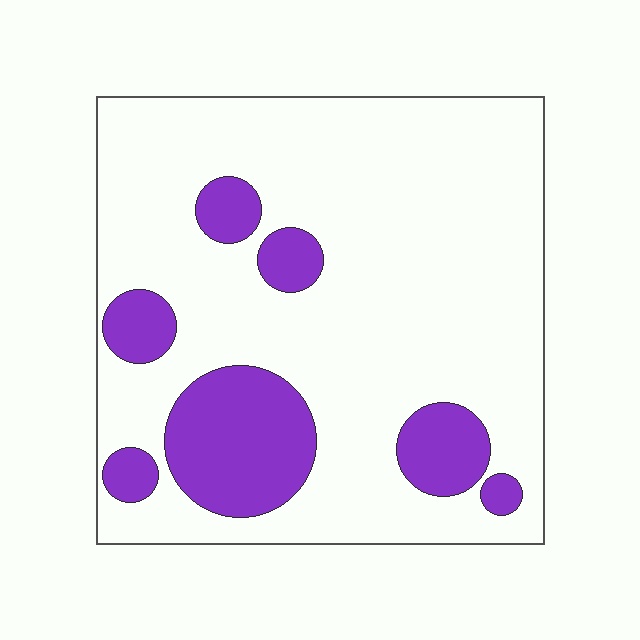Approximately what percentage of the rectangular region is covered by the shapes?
Approximately 20%.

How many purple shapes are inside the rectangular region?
7.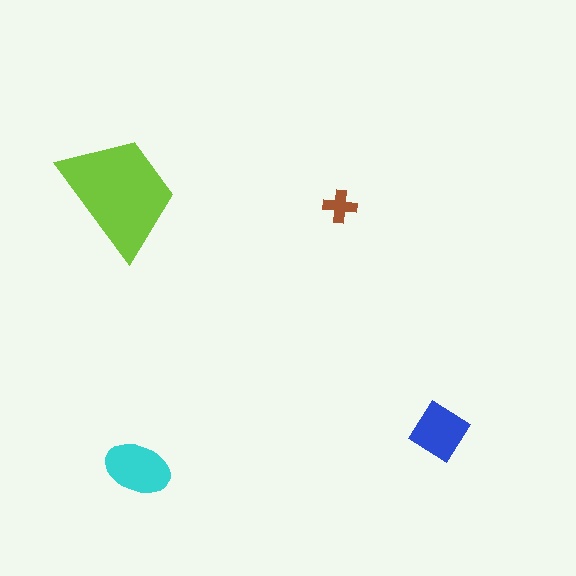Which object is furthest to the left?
The lime trapezoid is leftmost.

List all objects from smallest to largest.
The brown cross, the blue diamond, the cyan ellipse, the lime trapezoid.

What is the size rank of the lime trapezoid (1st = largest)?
1st.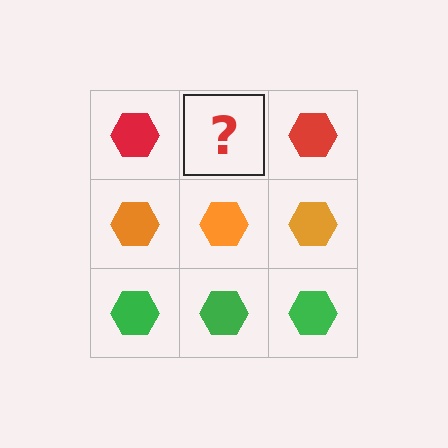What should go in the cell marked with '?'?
The missing cell should contain a red hexagon.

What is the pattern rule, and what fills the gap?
The rule is that each row has a consistent color. The gap should be filled with a red hexagon.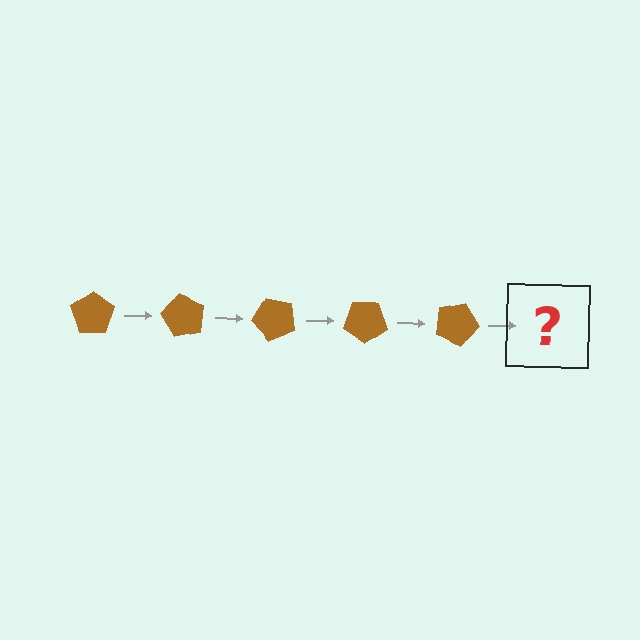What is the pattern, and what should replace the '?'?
The pattern is that the pentagon rotates 60 degrees each step. The '?' should be a brown pentagon rotated 300 degrees.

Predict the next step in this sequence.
The next step is a brown pentagon rotated 300 degrees.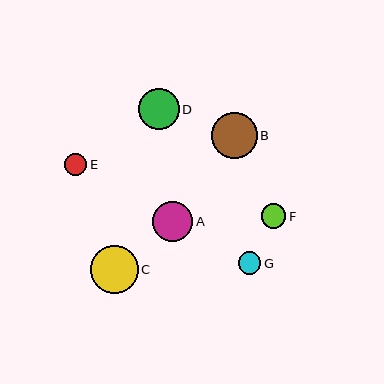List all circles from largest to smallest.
From largest to smallest: C, B, A, D, F, G, E.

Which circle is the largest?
Circle C is the largest with a size of approximately 48 pixels.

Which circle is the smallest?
Circle E is the smallest with a size of approximately 22 pixels.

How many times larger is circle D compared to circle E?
Circle D is approximately 1.8 times the size of circle E.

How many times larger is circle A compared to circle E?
Circle A is approximately 1.8 times the size of circle E.